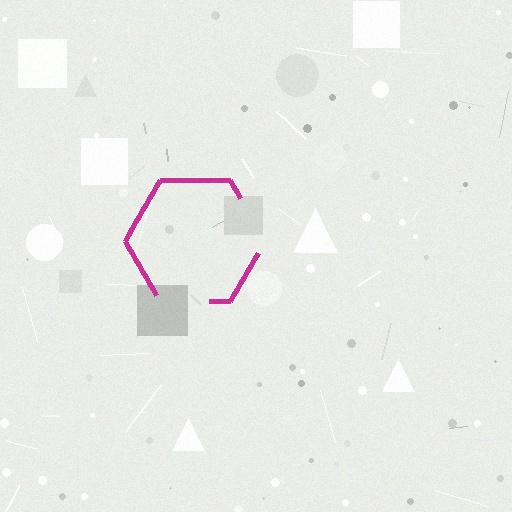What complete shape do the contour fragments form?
The contour fragments form a hexagon.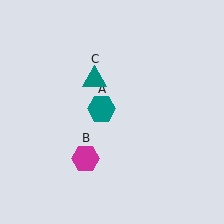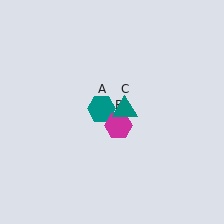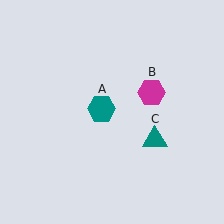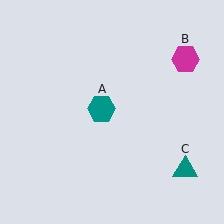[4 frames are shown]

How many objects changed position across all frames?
2 objects changed position: magenta hexagon (object B), teal triangle (object C).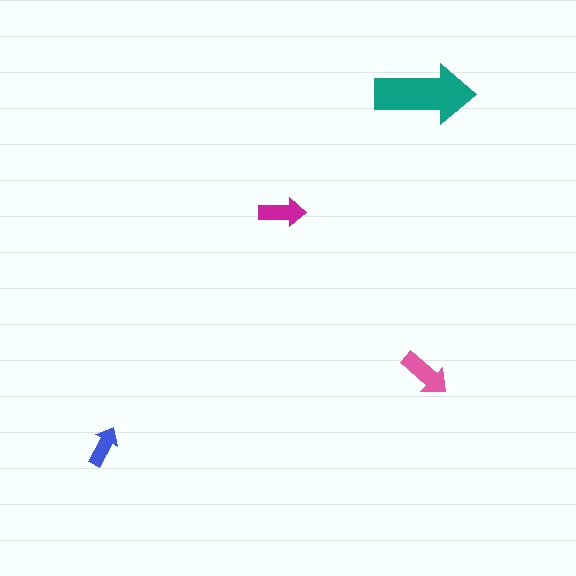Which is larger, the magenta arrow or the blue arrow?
The magenta one.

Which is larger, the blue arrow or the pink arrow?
The pink one.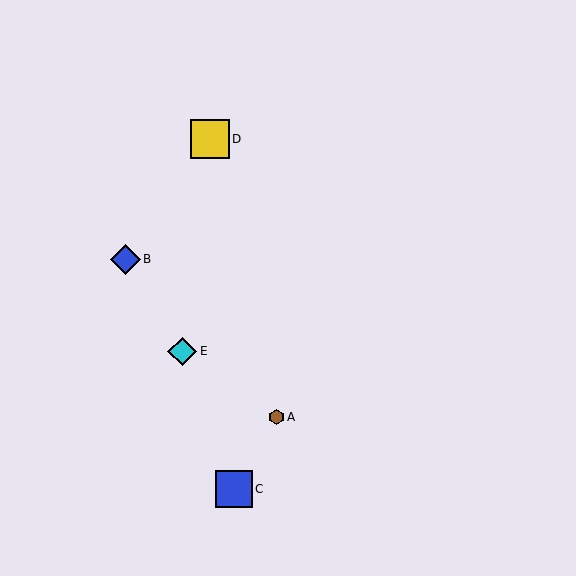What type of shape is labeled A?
Shape A is a brown hexagon.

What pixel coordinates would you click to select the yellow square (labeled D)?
Click at (210, 139) to select the yellow square D.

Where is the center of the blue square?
The center of the blue square is at (234, 489).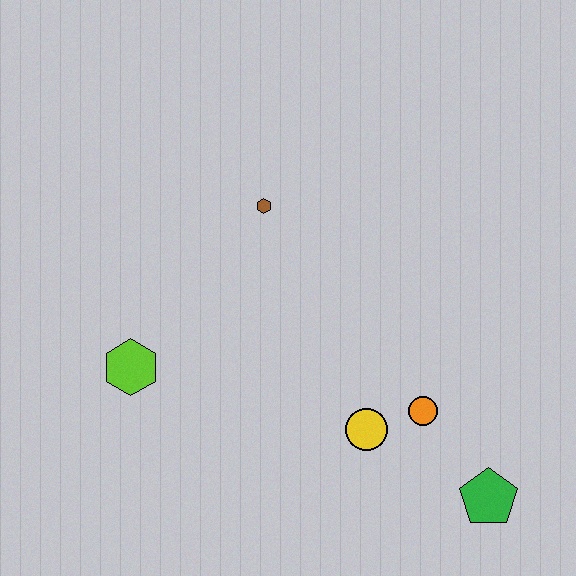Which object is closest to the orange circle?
The yellow circle is closest to the orange circle.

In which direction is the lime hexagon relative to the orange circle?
The lime hexagon is to the left of the orange circle.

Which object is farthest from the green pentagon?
The lime hexagon is farthest from the green pentagon.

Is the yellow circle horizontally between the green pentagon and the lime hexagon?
Yes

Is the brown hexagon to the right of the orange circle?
No